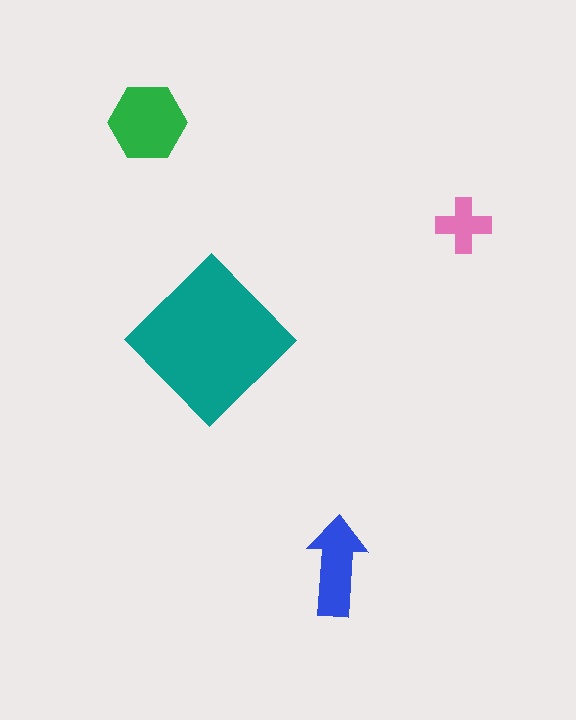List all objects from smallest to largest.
The pink cross, the blue arrow, the green hexagon, the teal diamond.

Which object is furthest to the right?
The pink cross is rightmost.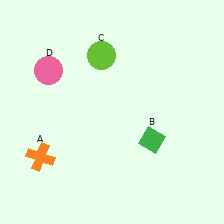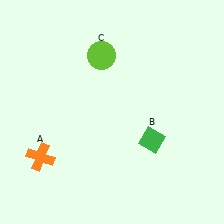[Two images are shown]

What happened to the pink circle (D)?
The pink circle (D) was removed in Image 2. It was in the top-left area of Image 1.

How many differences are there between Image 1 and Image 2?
There is 1 difference between the two images.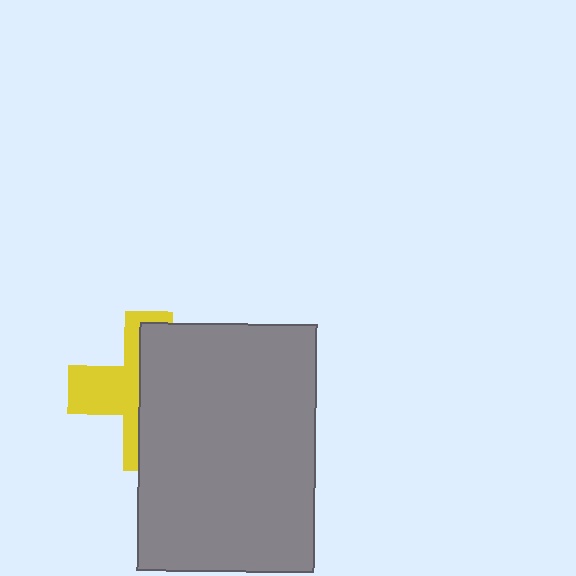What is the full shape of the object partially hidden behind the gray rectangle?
The partially hidden object is a yellow cross.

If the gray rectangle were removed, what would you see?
You would see the complete yellow cross.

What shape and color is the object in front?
The object in front is a gray rectangle.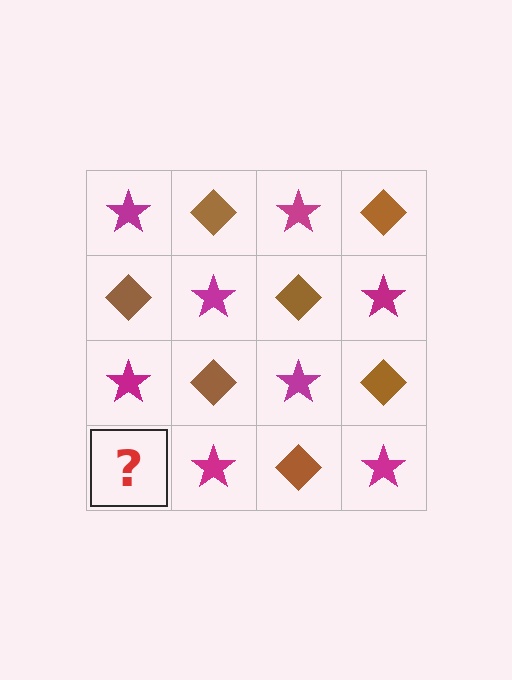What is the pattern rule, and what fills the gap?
The rule is that it alternates magenta star and brown diamond in a checkerboard pattern. The gap should be filled with a brown diamond.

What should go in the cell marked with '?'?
The missing cell should contain a brown diamond.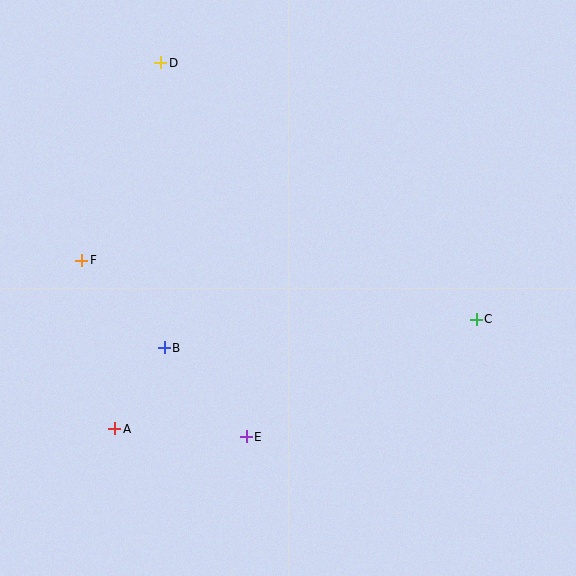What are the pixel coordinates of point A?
Point A is at (115, 429).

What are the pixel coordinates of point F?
Point F is at (82, 260).